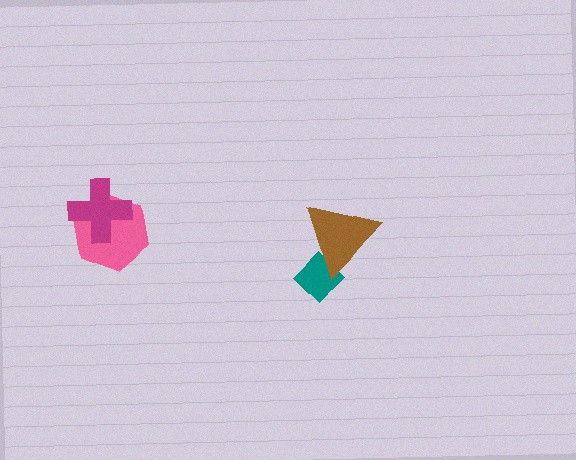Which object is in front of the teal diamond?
The brown triangle is in front of the teal diamond.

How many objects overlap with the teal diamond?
1 object overlaps with the teal diamond.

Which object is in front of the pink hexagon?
The magenta cross is in front of the pink hexagon.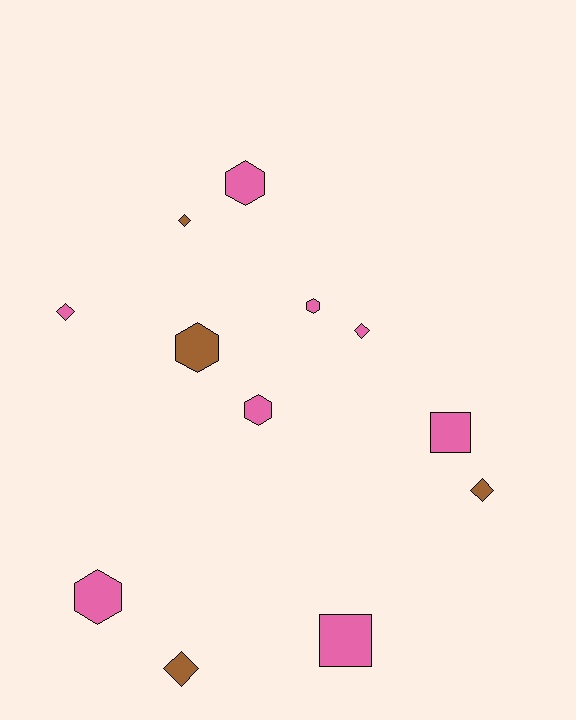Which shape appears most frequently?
Diamond, with 5 objects.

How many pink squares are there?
There are 2 pink squares.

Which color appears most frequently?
Pink, with 8 objects.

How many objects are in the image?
There are 12 objects.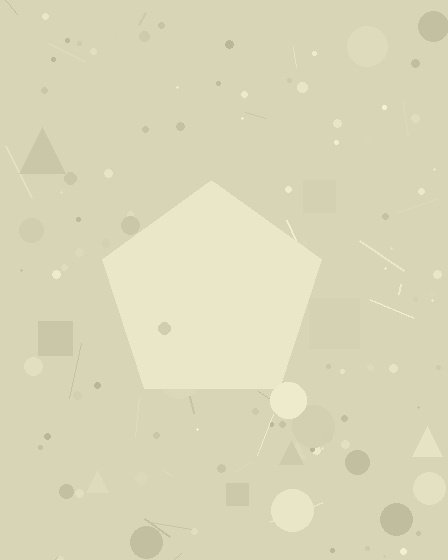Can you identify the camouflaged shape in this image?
The camouflaged shape is a pentagon.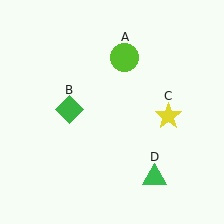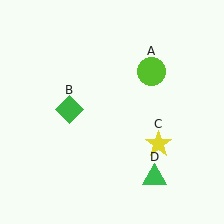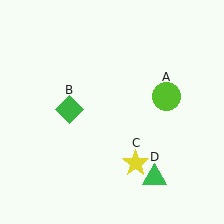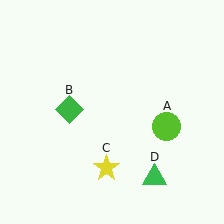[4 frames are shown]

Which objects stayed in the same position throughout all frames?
Green diamond (object B) and green triangle (object D) remained stationary.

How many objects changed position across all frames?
2 objects changed position: lime circle (object A), yellow star (object C).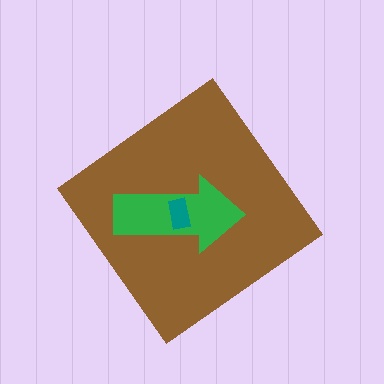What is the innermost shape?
The teal rectangle.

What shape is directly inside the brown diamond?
The green arrow.